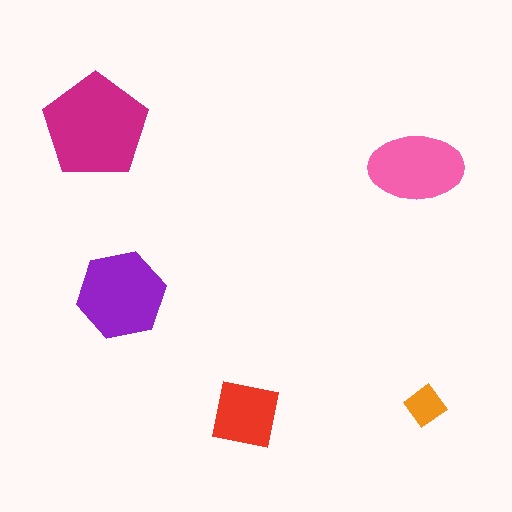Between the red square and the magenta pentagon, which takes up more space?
The magenta pentagon.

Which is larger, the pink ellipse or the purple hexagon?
The purple hexagon.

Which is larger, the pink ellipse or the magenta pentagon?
The magenta pentagon.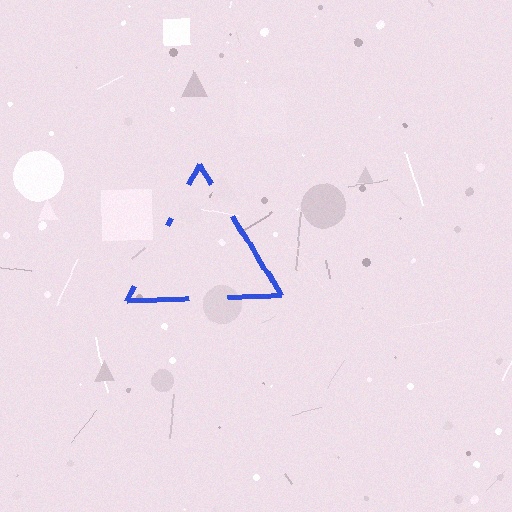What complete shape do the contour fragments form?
The contour fragments form a triangle.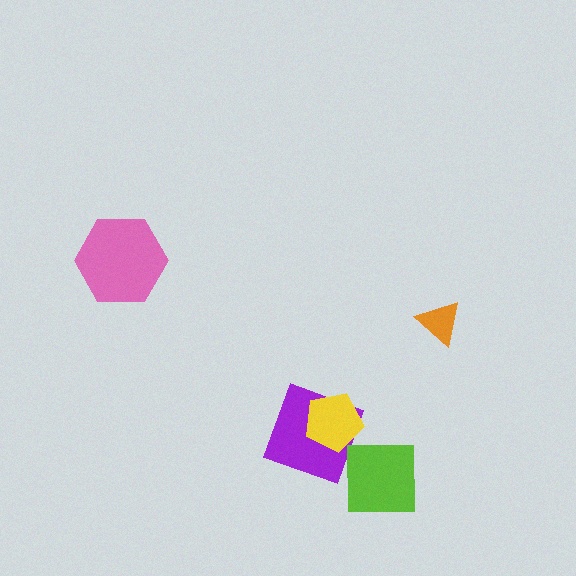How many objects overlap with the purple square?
1 object overlaps with the purple square.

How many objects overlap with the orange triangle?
0 objects overlap with the orange triangle.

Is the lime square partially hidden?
No, no other shape covers it.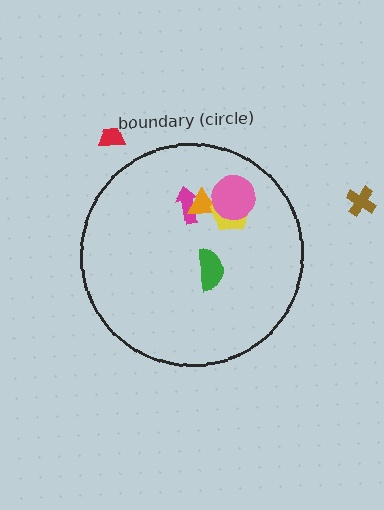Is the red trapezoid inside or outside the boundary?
Outside.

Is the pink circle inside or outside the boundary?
Inside.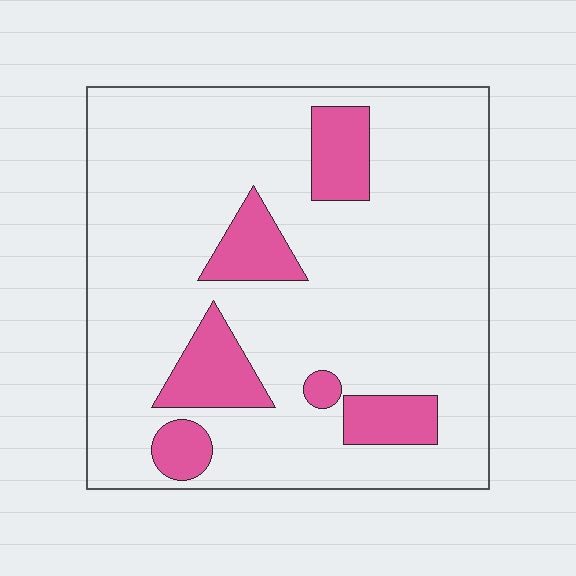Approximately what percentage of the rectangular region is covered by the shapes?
Approximately 15%.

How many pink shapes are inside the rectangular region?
6.